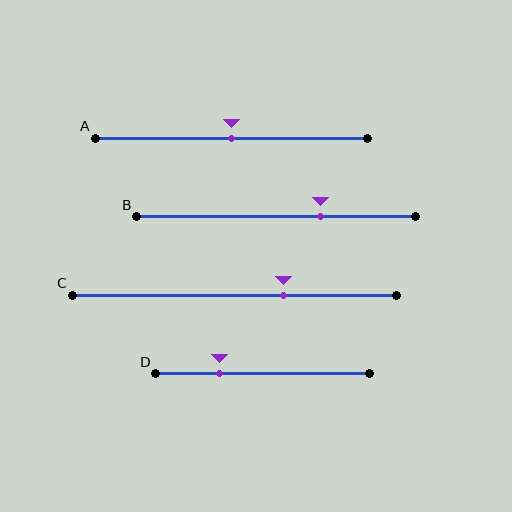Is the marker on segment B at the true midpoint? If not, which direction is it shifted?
No, the marker on segment B is shifted to the right by about 16% of the segment length.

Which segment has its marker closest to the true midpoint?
Segment A has its marker closest to the true midpoint.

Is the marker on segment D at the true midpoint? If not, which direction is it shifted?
No, the marker on segment D is shifted to the left by about 20% of the segment length.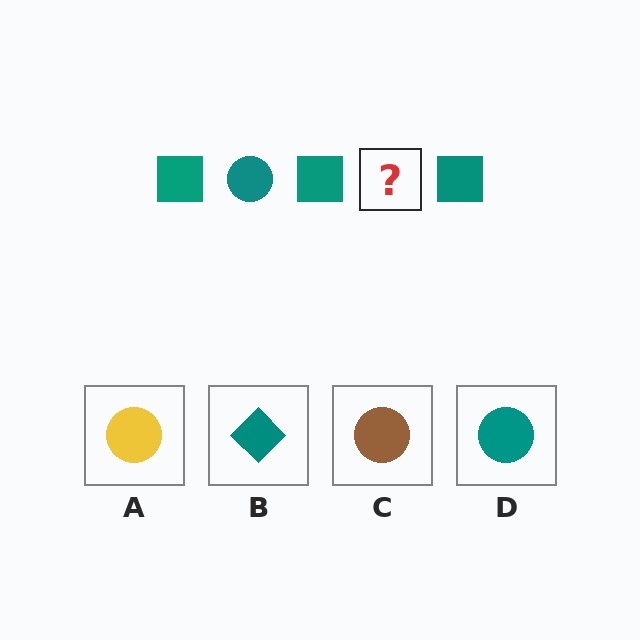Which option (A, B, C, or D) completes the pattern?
D.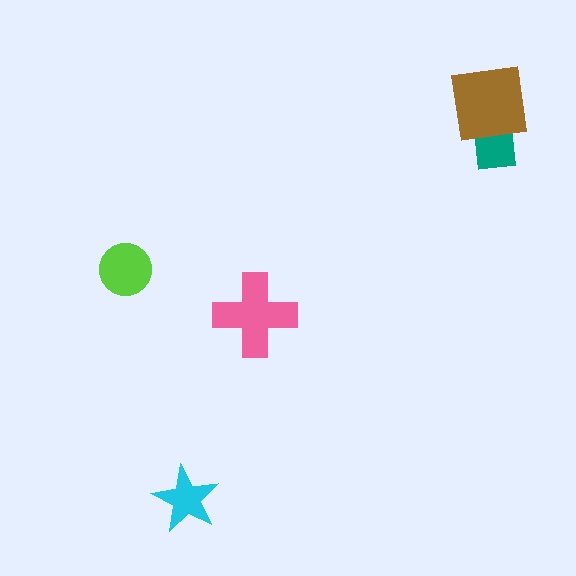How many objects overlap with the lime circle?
0 objects overlap with the lime circle.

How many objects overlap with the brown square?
1 object overlaps with the brown square.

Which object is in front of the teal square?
The brown square is in front of the teal square.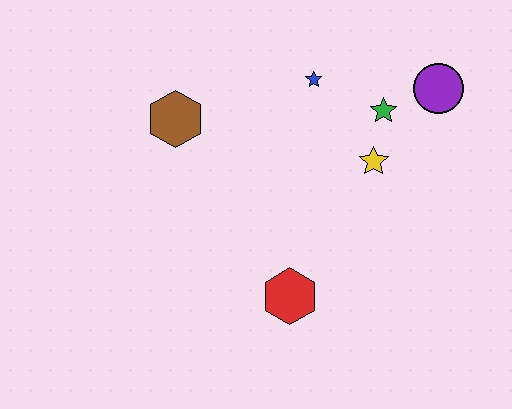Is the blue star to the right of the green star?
No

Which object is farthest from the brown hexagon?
The purple circle is farthest from the brown hexagon.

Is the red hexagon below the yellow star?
Yes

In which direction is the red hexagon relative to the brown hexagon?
The red hexagon is below the brown hexagon.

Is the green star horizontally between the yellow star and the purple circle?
Yes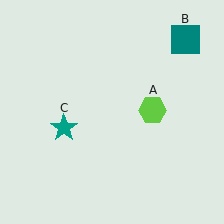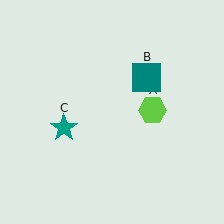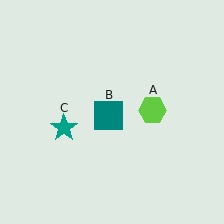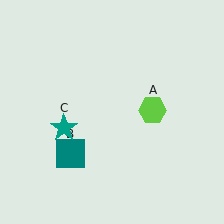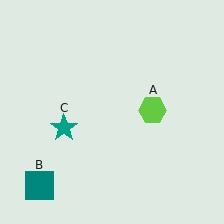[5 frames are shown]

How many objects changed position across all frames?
1 object changed position: teal square (object B).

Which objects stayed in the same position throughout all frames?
Lime hexagon (object A) and teal star (object C) remained stationary.